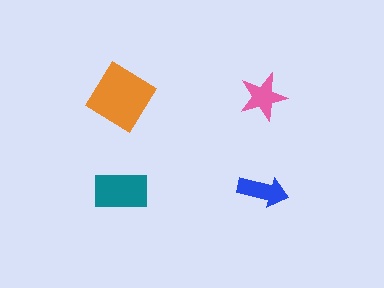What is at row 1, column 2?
A pink star.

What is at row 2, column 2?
A blue arrow.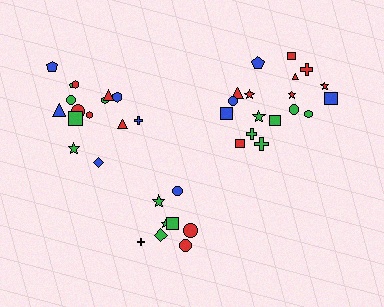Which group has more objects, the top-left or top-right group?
The top-right group.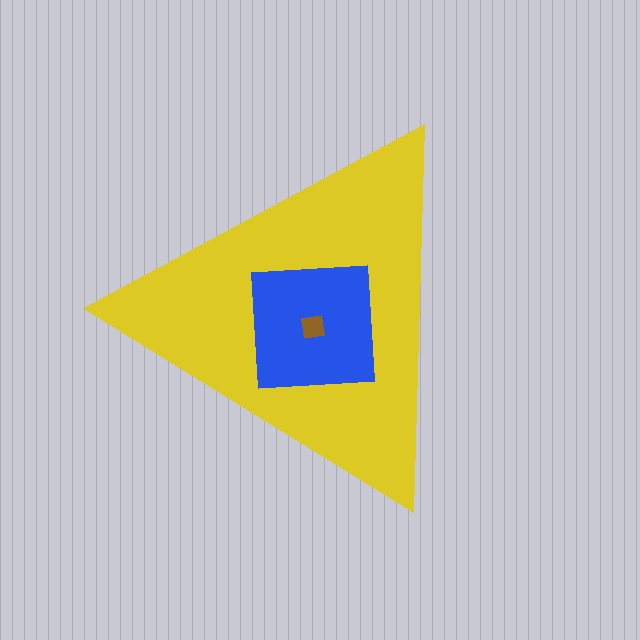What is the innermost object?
The brown square.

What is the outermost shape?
The yellow triangle.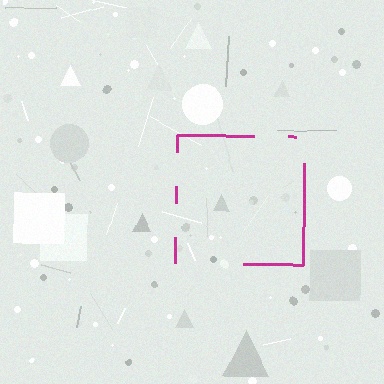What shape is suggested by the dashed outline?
The dashed outline suggests a square.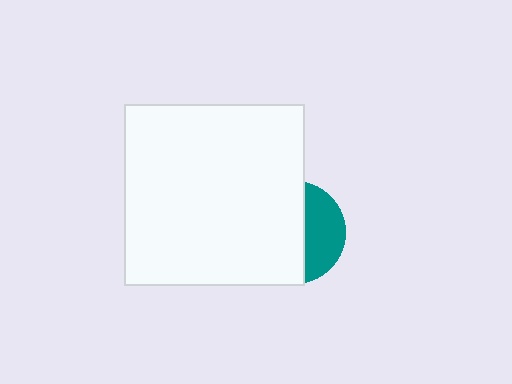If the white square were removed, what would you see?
You would see the complete teal circle.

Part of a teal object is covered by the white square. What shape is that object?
It is a circle.